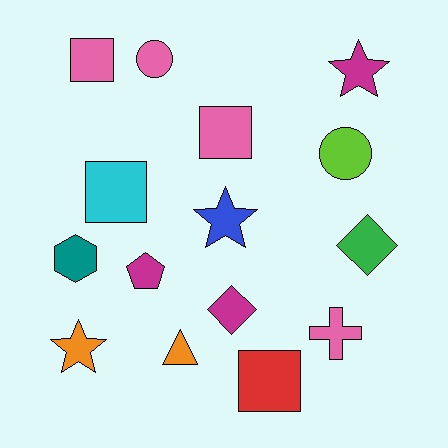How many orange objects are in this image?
There are 2 orange objects.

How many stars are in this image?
There are 3 stars.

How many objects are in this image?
There are 15 objects.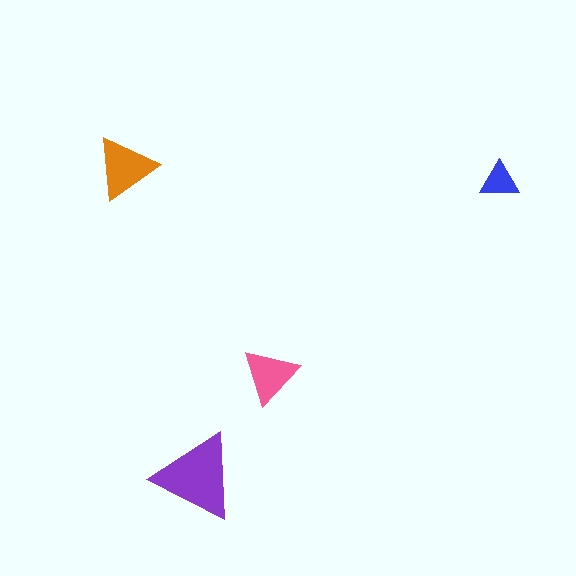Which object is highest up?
The orange triangle is topmost.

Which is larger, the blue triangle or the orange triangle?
The orange one.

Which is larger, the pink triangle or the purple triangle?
The purple one.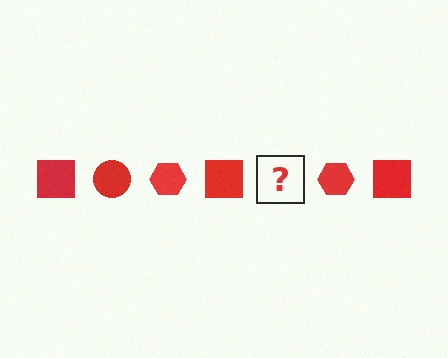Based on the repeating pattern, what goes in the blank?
The blank should be a red circle.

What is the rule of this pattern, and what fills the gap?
The rule is that the pattern cycles through square, circle, hexagon shapes in red. The gap should be filled with a red circle.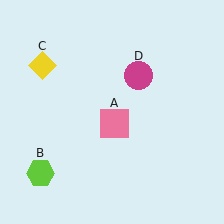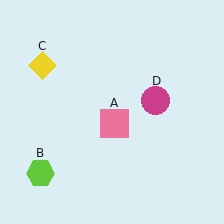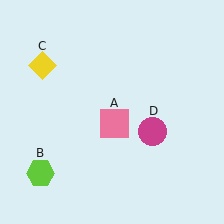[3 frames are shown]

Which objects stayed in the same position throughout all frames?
Pink square (object A) and lime hexagon (object B) and yellow diamond (object C) remained stationary.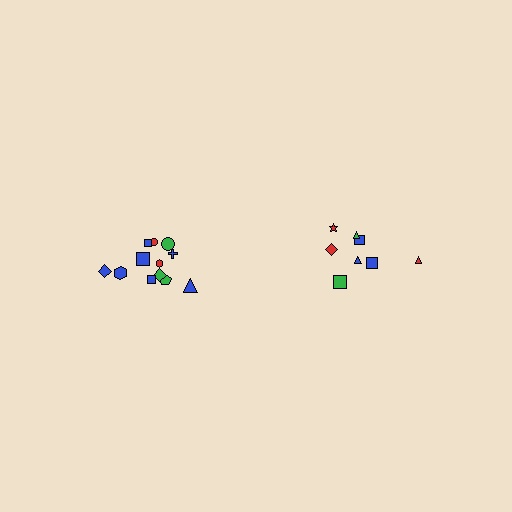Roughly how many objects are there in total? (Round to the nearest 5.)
Roughly 20 objects in total.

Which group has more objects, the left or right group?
The left group.